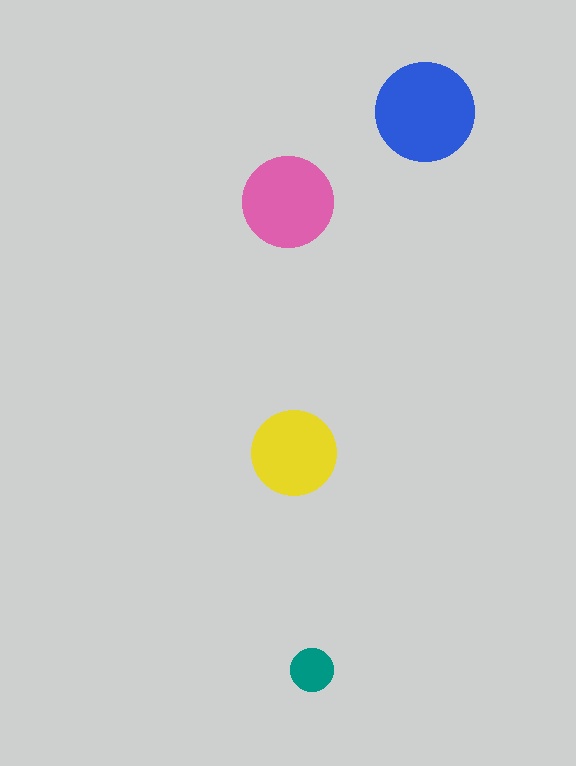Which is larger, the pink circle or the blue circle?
The blue one.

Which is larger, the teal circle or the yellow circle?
The yellow one.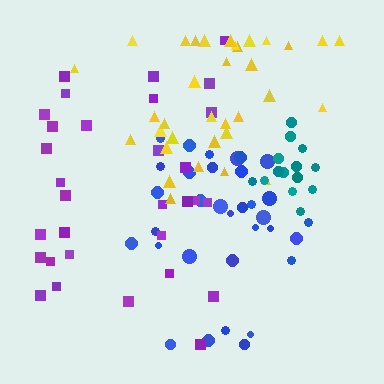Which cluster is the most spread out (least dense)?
Purple.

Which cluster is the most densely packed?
Teal.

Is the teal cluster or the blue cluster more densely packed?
Teal.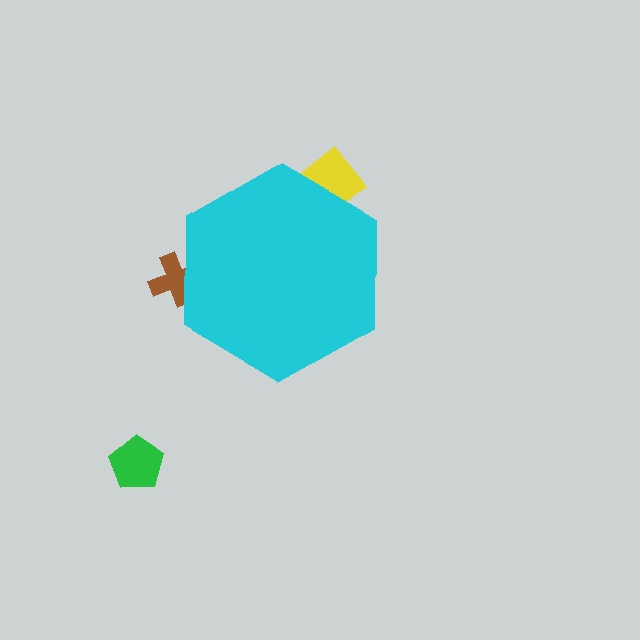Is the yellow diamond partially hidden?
Yes, the yellow diamond is partially hidden behind the cyan hexagon.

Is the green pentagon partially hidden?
No, the green pentagon is fully visible.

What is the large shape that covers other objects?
A cyan hexagon.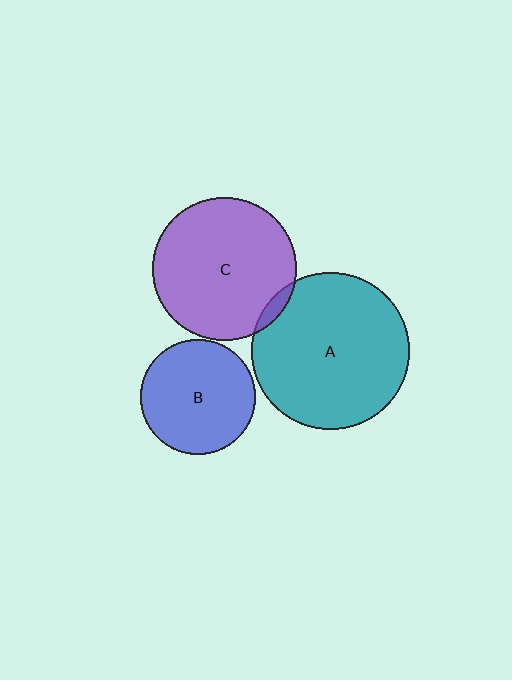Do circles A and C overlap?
Yes.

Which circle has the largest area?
Circle A (teal).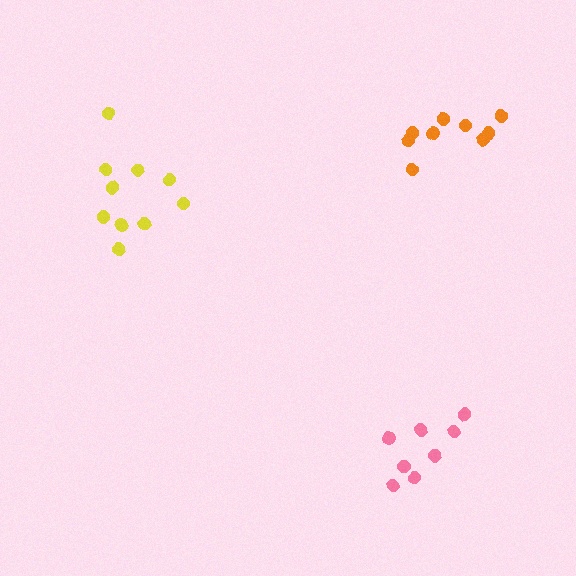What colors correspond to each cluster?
The clusters are colored: orange, pink, yellow.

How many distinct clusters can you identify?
There are 3 distinct clusters.